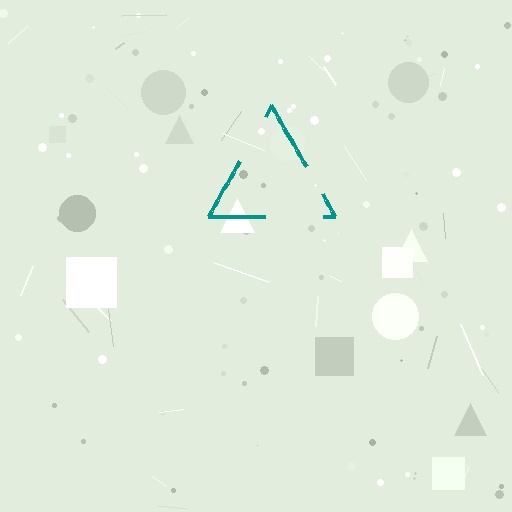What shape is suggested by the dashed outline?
The dashed outline suggests a triangle.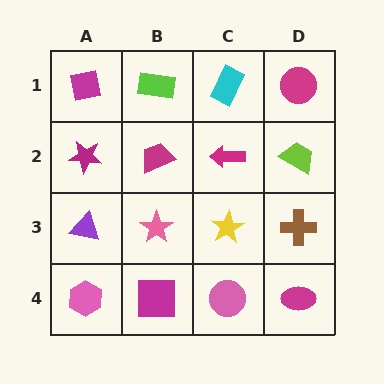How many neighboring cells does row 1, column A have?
2.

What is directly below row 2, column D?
A brown cross.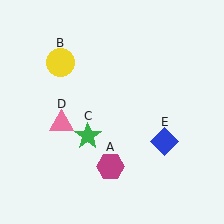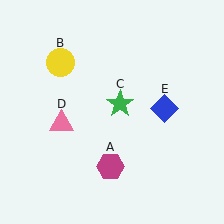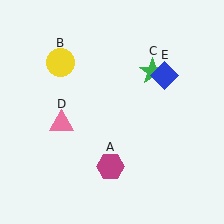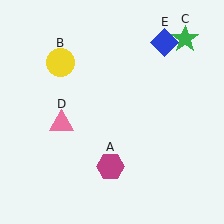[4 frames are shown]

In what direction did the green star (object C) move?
The green star (object C) moved up and to the right.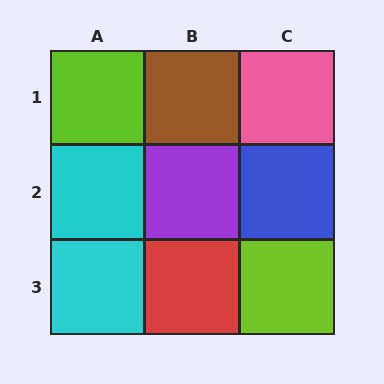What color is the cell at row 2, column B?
Purple.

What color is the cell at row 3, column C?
Lime.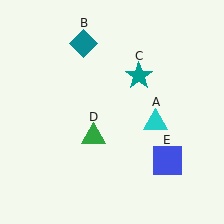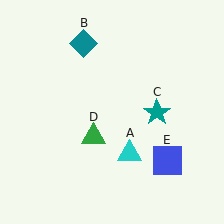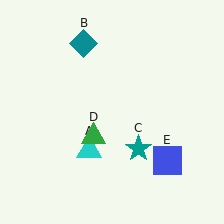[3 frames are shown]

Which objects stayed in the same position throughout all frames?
Teal diamond (object B) and green triangle (object D) and blue square (object E) remained stationary.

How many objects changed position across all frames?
2 objects changed position: cyan triangle (object A), teal star (object C).